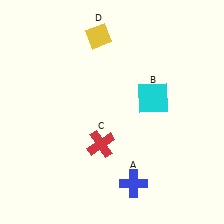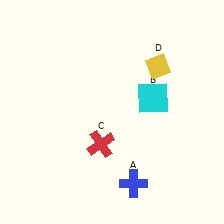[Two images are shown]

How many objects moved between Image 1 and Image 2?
1 object moved between the two images.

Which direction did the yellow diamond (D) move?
The yellow diamond (D) moved right.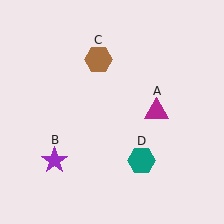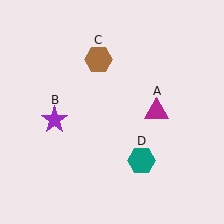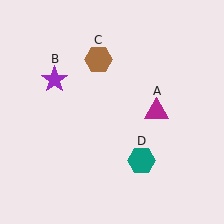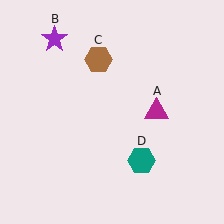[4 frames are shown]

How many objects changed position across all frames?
1 object changed position: purple star (object B).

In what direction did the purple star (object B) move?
The purple star (object B) moved up.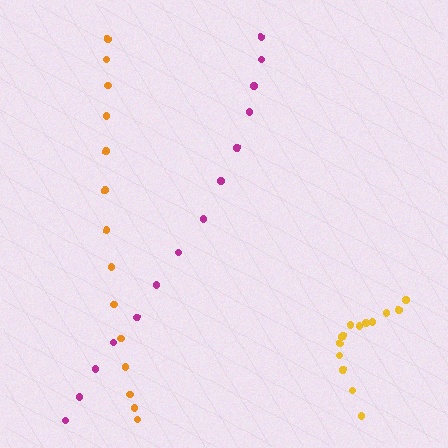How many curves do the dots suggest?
There are 3 distinct paths.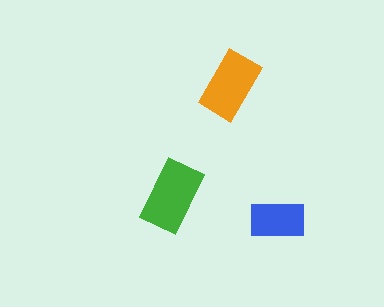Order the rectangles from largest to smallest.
the green one, the orange one, the blue one.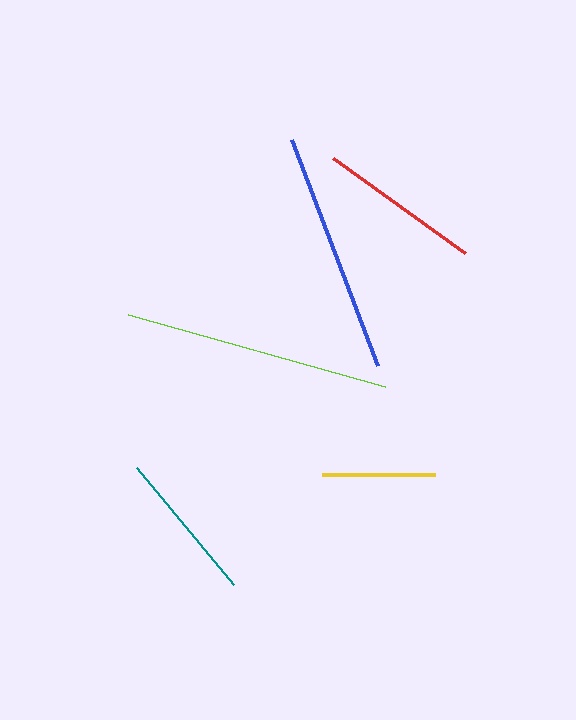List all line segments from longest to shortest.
From longest to shortest: lime, blue, red, teal, yellow.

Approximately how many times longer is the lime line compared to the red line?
The lime line is approximately 1.6 times the length of the red line.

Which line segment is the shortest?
The yellow line is the shortest at approximately 113 pixels.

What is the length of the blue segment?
The blue segment is approximately 242 pixels long.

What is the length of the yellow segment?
The yellow segment is approximately 113 pixels long.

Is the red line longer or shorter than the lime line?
The lime line is longer than the red line.